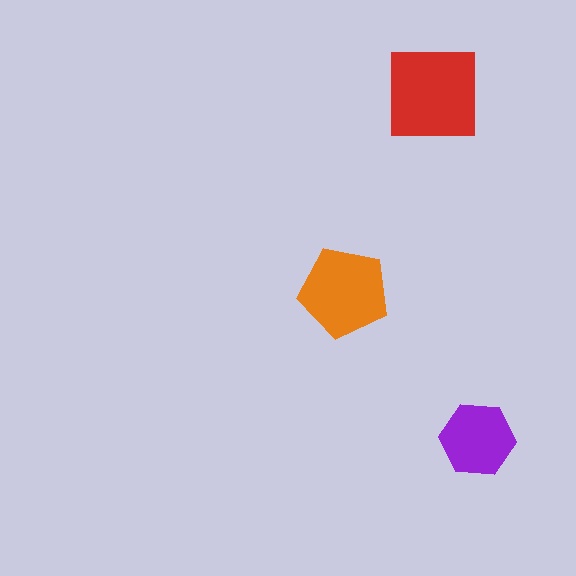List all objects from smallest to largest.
The purple hexagon, the orange pentagon, the red square.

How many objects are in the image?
There are 3 objects in the image.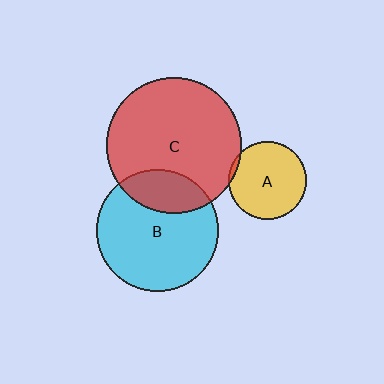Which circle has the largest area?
Circle C (red).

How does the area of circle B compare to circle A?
Approximately 2.5 times.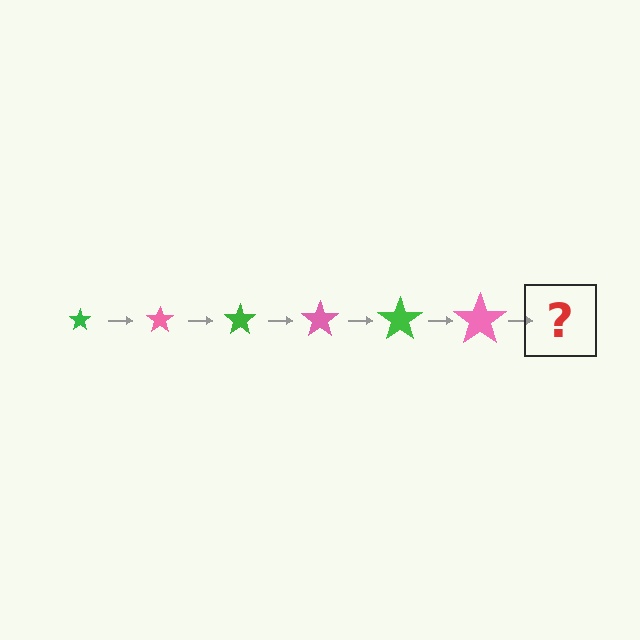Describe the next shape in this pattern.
It should be a green star, larger than the previous one.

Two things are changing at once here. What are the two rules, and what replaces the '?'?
The two rules are that the star grows larger each step and the color cycles through green and pink. The '?' should be a green star, larger than the previous one.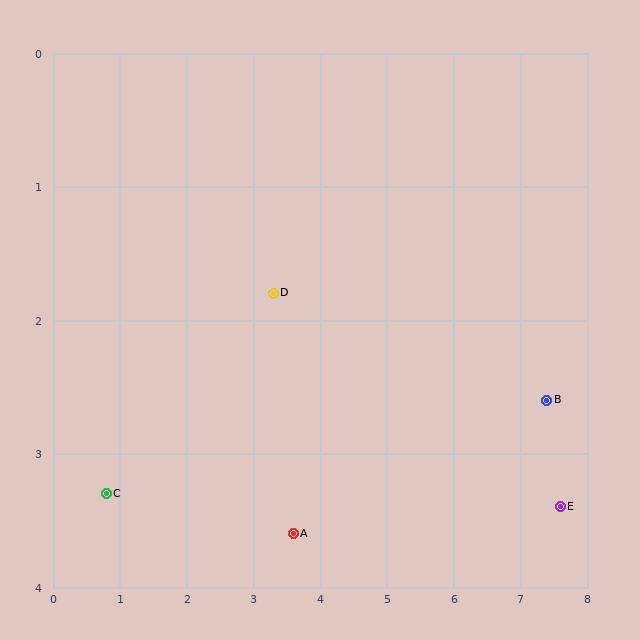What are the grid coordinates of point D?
Point D is at approximately (3.3, 1.8).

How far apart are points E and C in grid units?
Points E and C are about 6.8 grid units apart.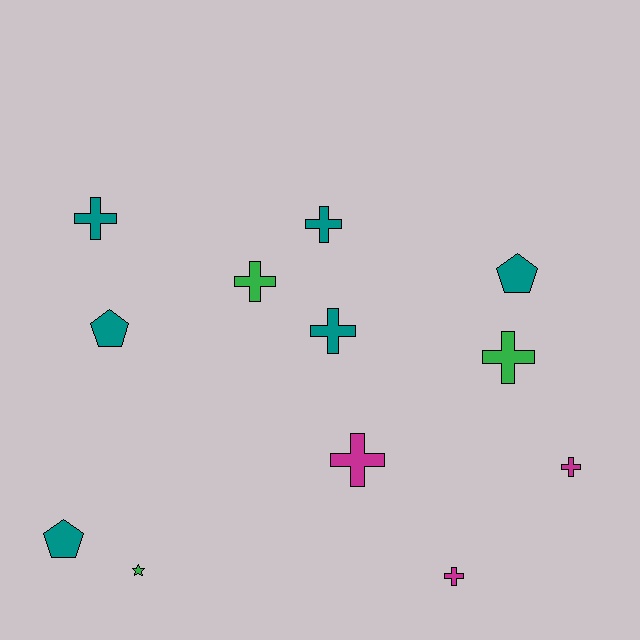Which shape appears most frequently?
Cross, with 8 objects.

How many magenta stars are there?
There are no magenta stars.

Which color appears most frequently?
Teal, with 6 objects.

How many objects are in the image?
There are 12 objects.